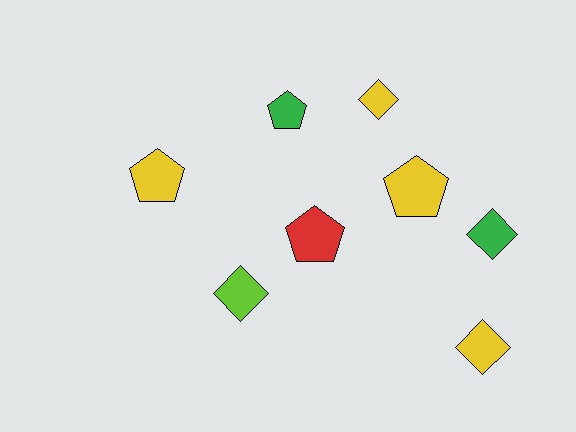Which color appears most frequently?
Yellow, with 4 objects.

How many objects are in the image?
There are 8 objects.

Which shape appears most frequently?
Diamond, with 4 objects.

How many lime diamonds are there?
There is 1 lime diamond.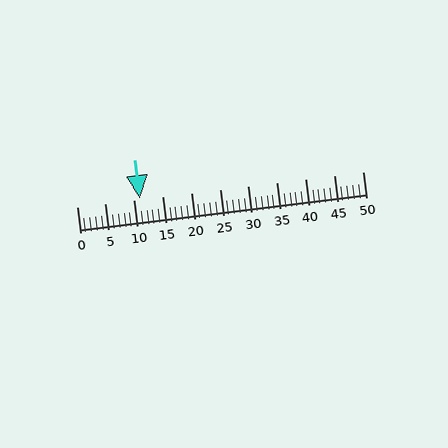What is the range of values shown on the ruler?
The ruler shows values from 0 to 50.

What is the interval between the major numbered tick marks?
The major tick marks are spaced 5 units apart.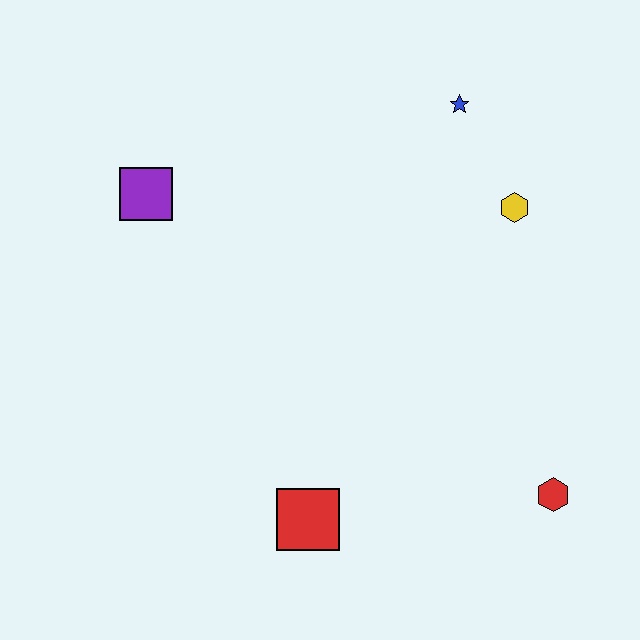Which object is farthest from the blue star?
The red square is farthest from the blue star.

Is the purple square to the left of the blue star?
Yes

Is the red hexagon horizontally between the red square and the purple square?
No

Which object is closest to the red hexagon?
The red square is closest to the red hexagon.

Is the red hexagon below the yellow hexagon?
Yes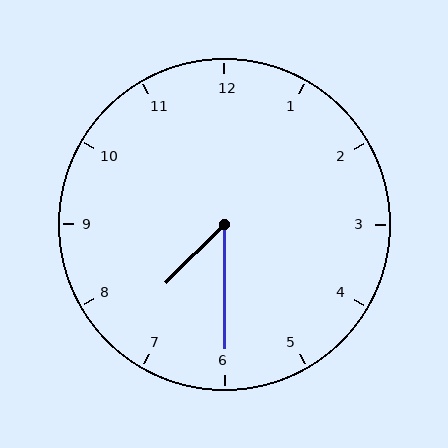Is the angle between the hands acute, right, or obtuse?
It is acute.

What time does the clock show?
7:30.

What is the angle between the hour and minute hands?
Approximately 45 degrees.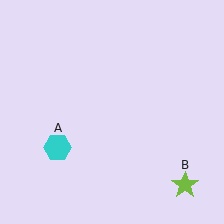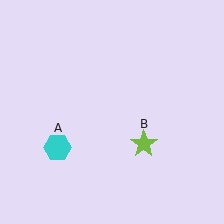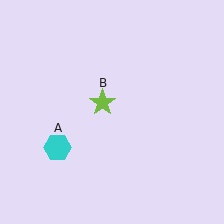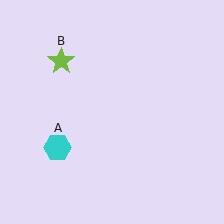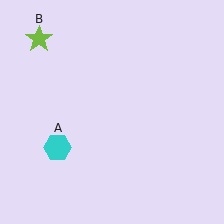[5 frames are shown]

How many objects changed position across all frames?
1 object changed position: lime star (object B).